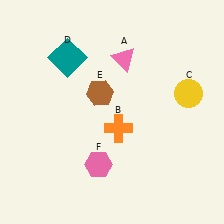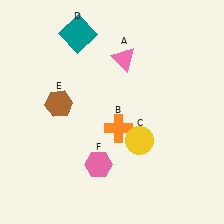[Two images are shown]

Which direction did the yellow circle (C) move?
The yellow circle (C) moved left.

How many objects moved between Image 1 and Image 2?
3 objects moved between the two images.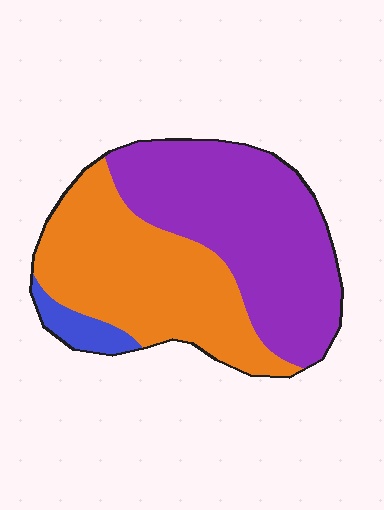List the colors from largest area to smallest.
From largest to smallest: purple, orange, blue.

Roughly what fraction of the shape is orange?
Orange covers 44% of the shape.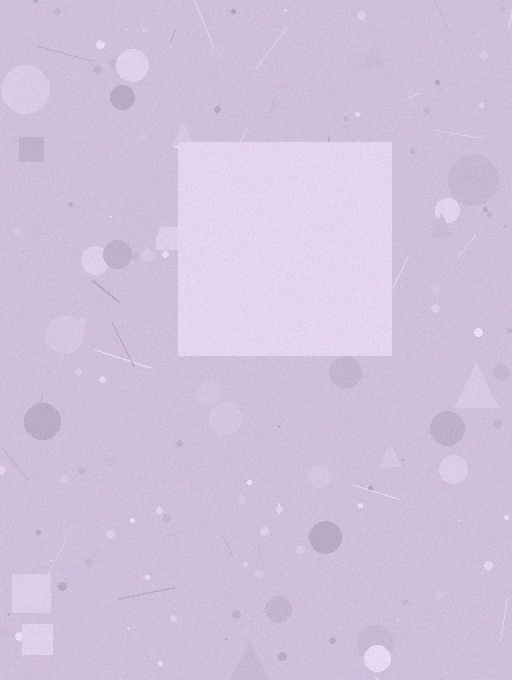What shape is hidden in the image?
A square is hidden in the image.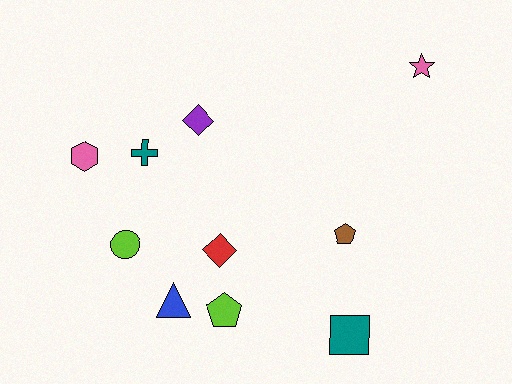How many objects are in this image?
There are 10 objects.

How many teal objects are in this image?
There are 2 teal objects.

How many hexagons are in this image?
There is 1 hexagon.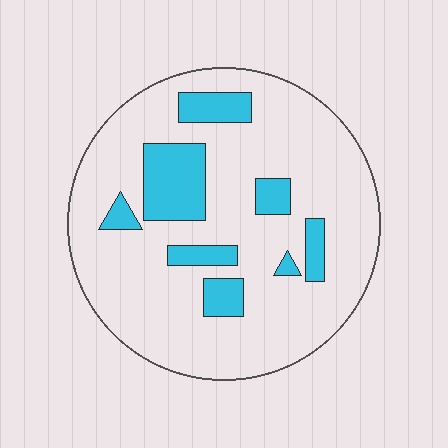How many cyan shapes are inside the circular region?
8.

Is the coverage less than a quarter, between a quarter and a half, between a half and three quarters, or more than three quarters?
Less than a quarter.